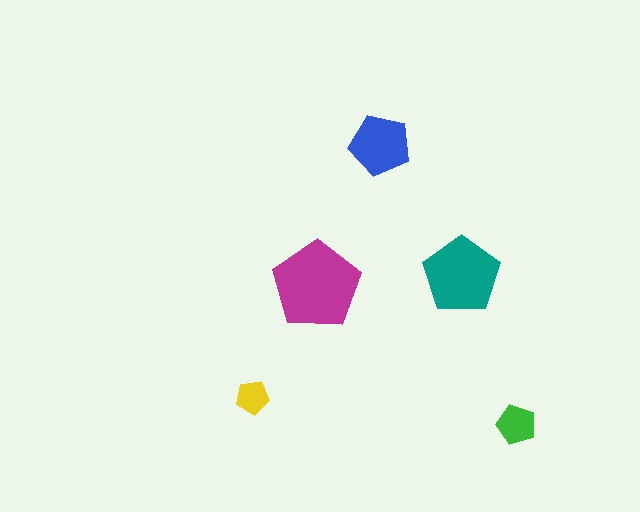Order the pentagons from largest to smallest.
the magenta one, the teal one, the blue one, the green one, the yellow one.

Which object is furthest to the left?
The yellow pentagon is leftmost.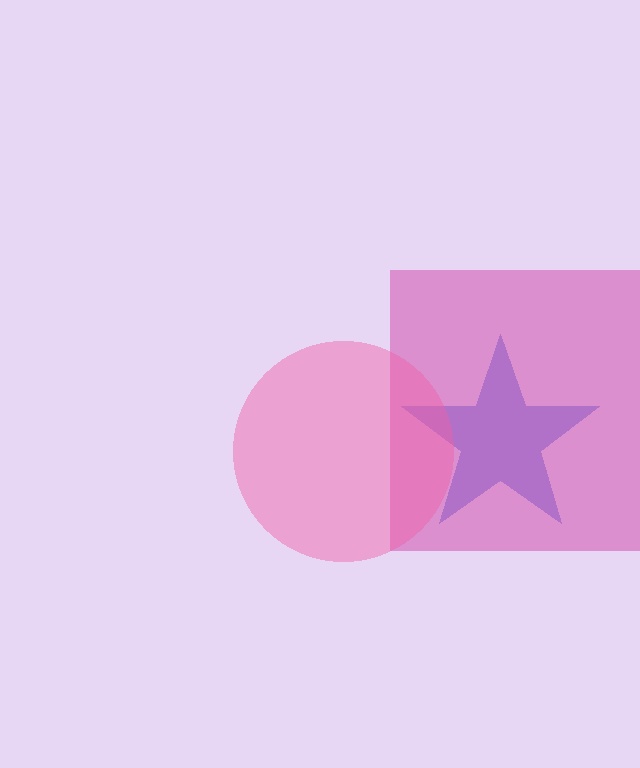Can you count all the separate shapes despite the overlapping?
Yes, there are 3 separate shapes.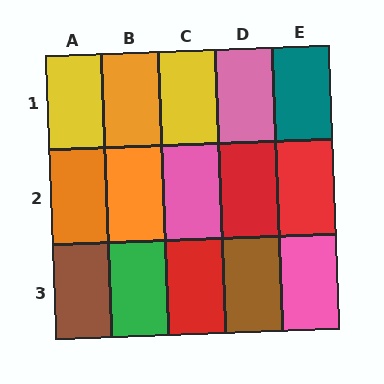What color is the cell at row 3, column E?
Pink.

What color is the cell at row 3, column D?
Brown.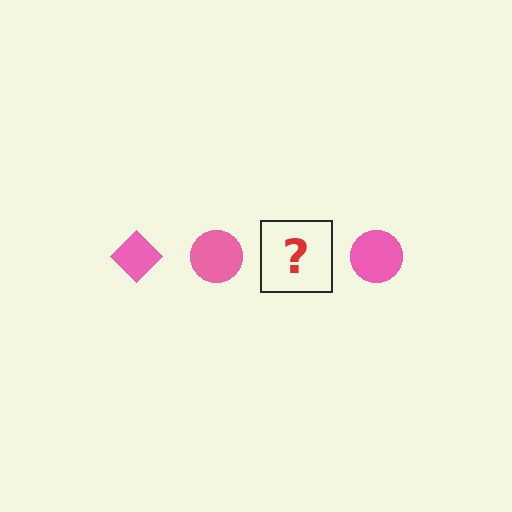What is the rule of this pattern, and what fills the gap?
The rule is that the pattern cycles through diamond, circle shapes in pink. The gap should be filled with a pink diamond.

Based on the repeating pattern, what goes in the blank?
The blank should be a pink diamond.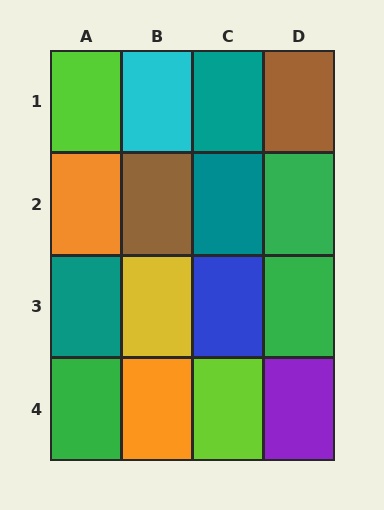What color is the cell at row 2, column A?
Orange.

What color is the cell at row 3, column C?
Blue.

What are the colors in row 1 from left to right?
Lime, cyan, teal, brown.